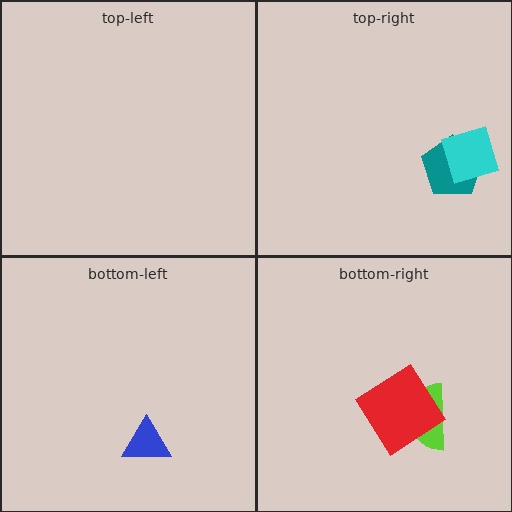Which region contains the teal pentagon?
The top-right region.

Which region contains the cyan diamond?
The top-right region.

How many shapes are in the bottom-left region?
1.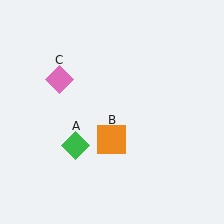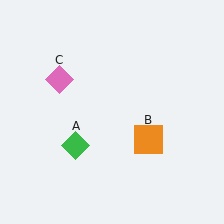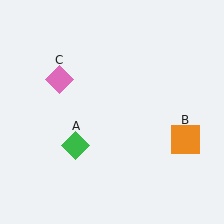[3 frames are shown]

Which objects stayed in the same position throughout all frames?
Green diamond (object A) and pink diamond (object C) remained stationary.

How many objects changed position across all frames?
1 object changed position: orange square (object B).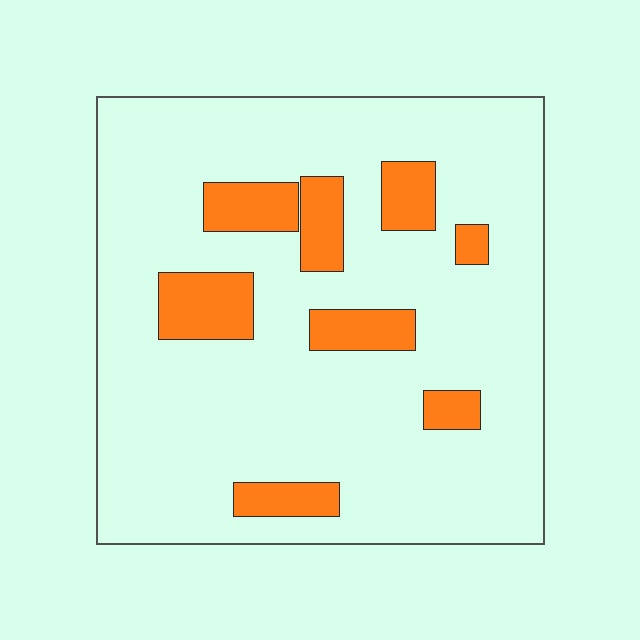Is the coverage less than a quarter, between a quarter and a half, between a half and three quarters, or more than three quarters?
Less than a quarter.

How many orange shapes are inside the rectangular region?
8.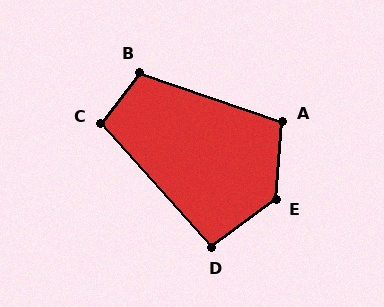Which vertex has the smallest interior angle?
D, at approximately 95 degrees.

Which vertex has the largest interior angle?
E, at approximately 131 degrees.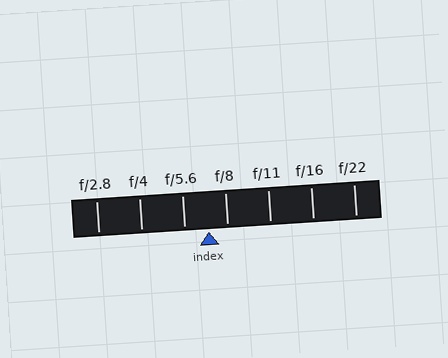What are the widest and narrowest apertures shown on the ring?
The widest aperture shown is f/2.8 and the narrowest is f/22.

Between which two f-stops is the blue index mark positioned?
The index mark is between f/5.6 and f/8.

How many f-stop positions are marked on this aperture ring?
There are 7 f-stop positions marked.